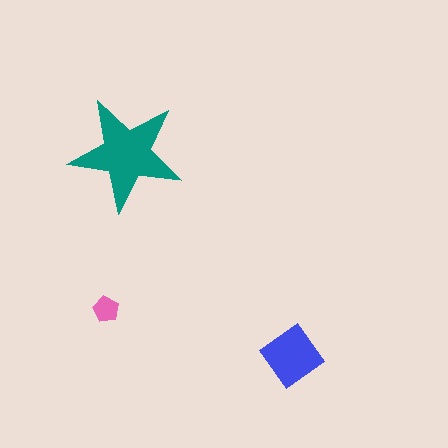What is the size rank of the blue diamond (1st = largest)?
2nd.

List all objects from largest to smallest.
The teal star, the blue diamond, the pink pentagon.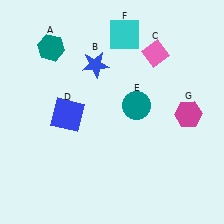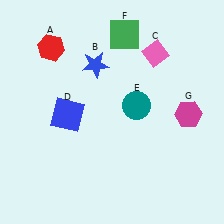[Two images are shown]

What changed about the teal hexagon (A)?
In Image 1, A is teal. In Image 2, it changed to red.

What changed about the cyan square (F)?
In Image 1, F is cyan. In Image 2, it changed to green.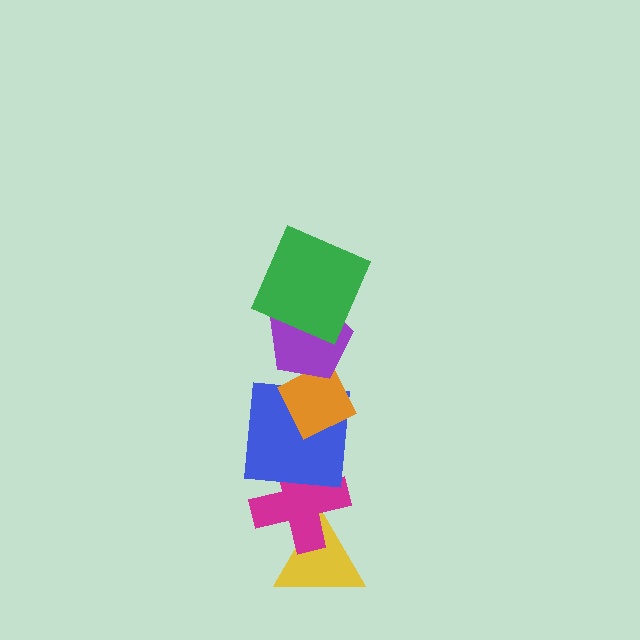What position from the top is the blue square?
The blue square is 4th from the top.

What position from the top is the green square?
The green square is 1st from the top.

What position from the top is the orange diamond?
The orange diamond is 3rd from the top.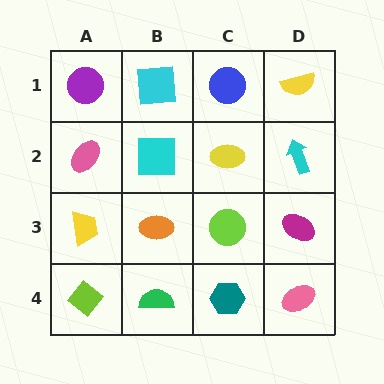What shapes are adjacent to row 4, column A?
A yellow trapezoid (row 3, column A), a green semicircle (row 4, column B).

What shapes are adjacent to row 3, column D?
A cyan arrow (row 2, column D), a pink ellipse (row 4, column D), a lime circle (row 3, column C).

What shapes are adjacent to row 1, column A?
A pink ellipse (row 2, column A), a cyan square (row 1, column B).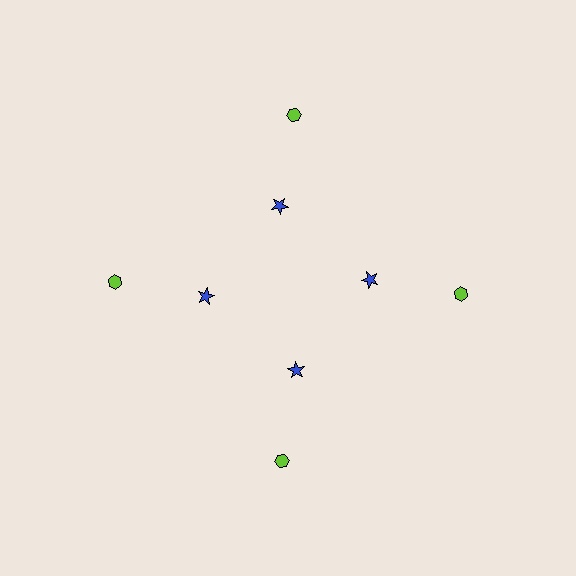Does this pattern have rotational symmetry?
Yes, this pattern has 4-fold rotational symmetry. It looks the same after rotating 90 degrees around the center.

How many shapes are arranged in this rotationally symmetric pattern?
There are 8 shapes, arranged in 4 groups of 2.